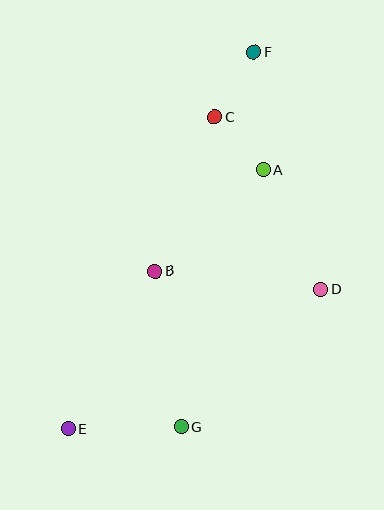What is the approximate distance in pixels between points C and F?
The distance between C and F is approximately 76 pixels.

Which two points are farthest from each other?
Points E and F are farthest from each other.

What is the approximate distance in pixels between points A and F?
The distance between A and F is approximately 118 pixels.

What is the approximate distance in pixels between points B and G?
The distance between B and G is approximately 158 pixels.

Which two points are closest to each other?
Points A and C are closest to each other.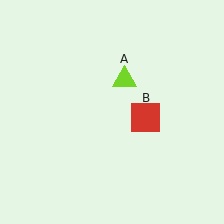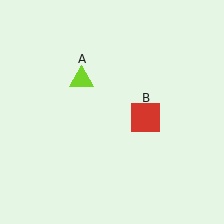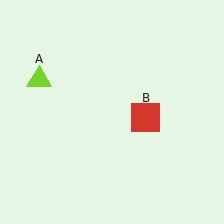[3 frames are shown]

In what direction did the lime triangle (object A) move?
The lime triangle (object A) moved left.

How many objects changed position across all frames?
1 object changed position: lime triangle (object A).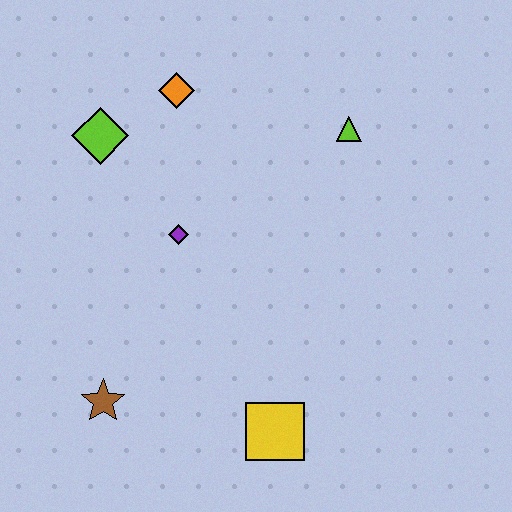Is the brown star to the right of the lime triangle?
No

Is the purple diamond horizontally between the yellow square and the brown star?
Yes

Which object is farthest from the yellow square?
The orange diamond is farthest from the yellow square.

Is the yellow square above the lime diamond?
No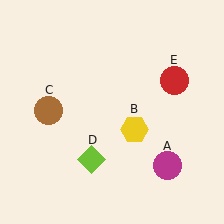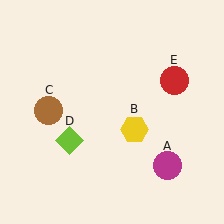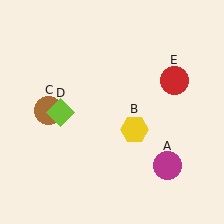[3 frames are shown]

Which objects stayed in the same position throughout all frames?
Magenta circle (object A) and yellow hexagon (object B) and brown circle (object C) and red circle (object E) remained stationary.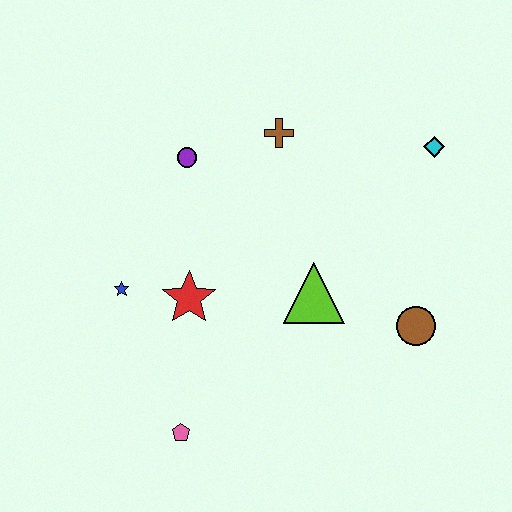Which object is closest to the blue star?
The red star is closest to the blue star.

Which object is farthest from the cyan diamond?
The pink pentagon is farthest from the cyan diamond.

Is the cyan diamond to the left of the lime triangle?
No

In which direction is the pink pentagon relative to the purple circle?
The pink pentagon is below the purple circle.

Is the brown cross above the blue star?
Yes